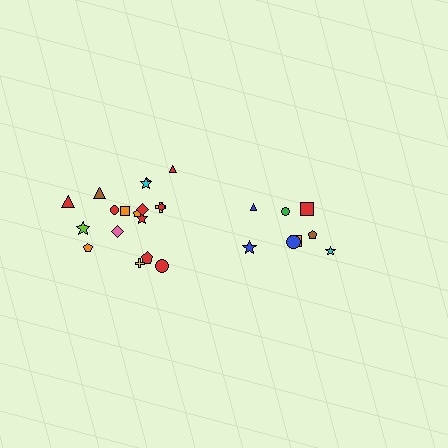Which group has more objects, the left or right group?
The left group.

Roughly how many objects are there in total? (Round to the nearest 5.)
Roughly 25 objects in total.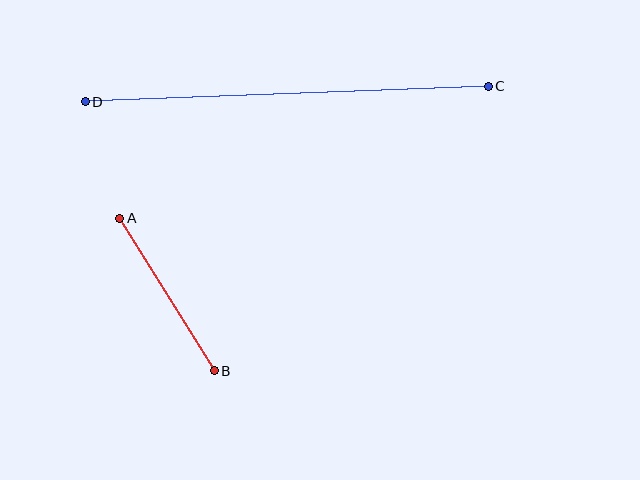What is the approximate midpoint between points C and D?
The midpoint is at approximately (287, 94) pixels.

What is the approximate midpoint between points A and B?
The midpoint is at approximately (167, 295) pixels.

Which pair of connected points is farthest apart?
Points C and D are farthest apart.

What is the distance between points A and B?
The distance is approximately 179 pixels.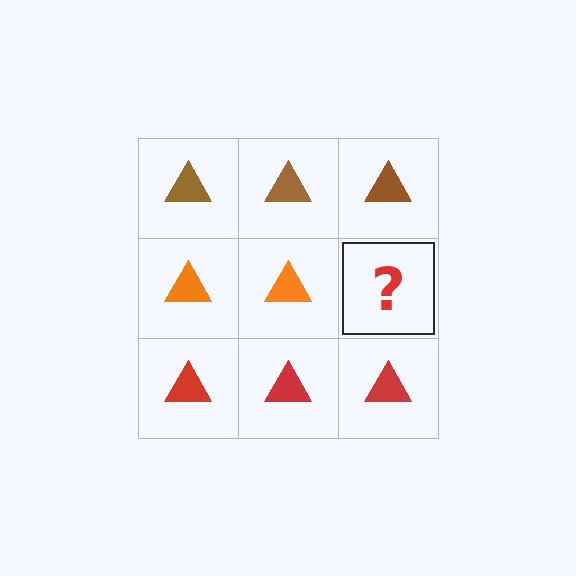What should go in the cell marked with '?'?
The missing cell should contain an orange triangle.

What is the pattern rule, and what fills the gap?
The rule is that each row has a consistent color. The gap should be filled with an orange triangle.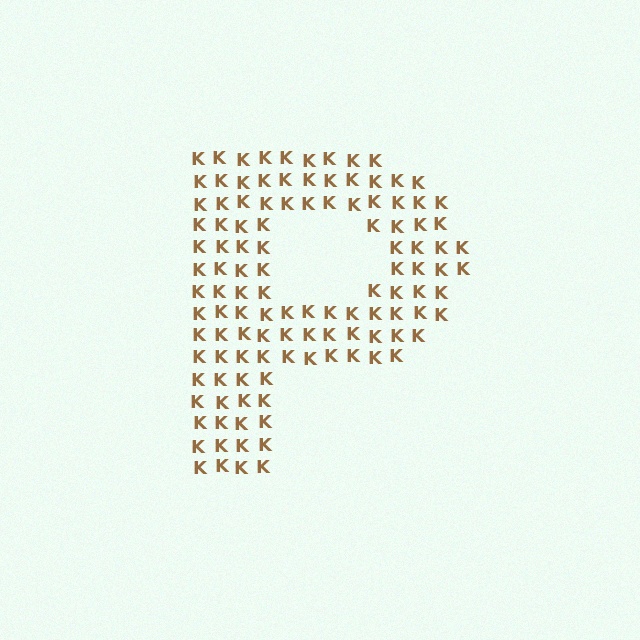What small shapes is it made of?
It is made of small letter K's.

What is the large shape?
The large shape is the letter P.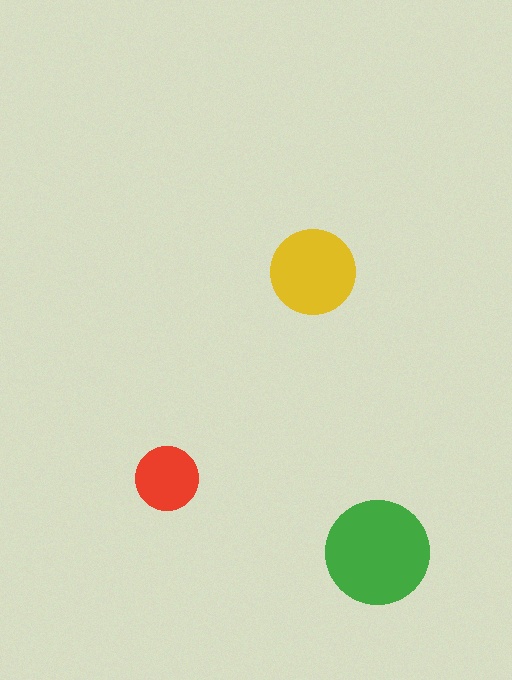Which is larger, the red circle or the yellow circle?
The yellow one.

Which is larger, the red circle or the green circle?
The green one.